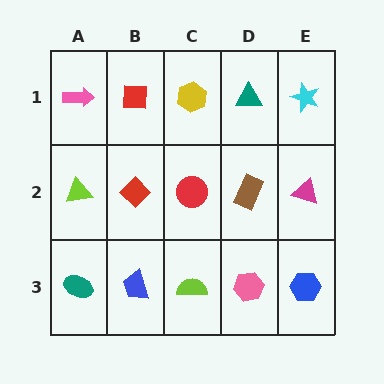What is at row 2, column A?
A lime triangle.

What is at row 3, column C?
A lime semicircle.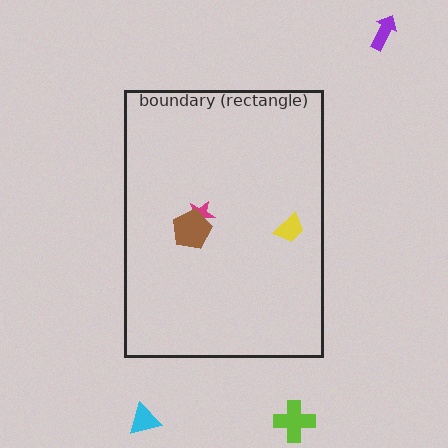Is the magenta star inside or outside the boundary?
Inside.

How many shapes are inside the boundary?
3 inside, 3 outside.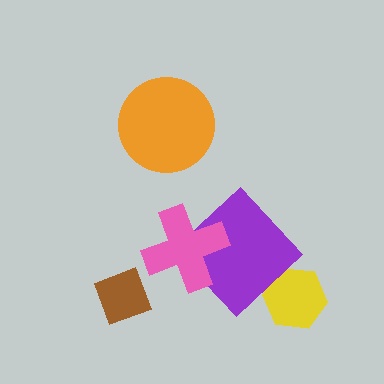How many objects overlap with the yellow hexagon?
0 objects overlap with the yellow hexagon.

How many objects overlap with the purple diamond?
1 object overlaps with the purple diamond.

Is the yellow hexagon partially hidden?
No, no other shape covers it.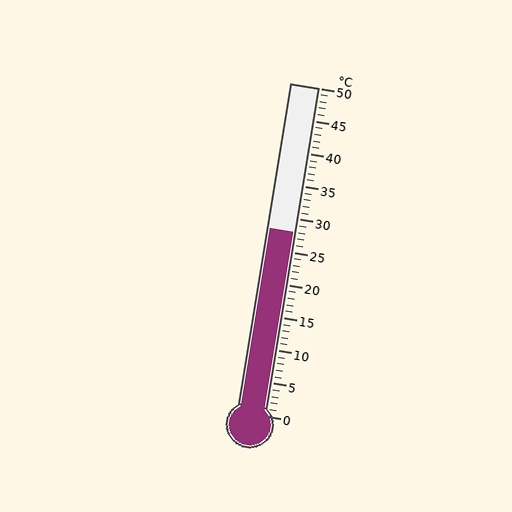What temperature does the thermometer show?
The thermometer shows approximately 28°C.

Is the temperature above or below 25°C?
The temperature is above 25°C.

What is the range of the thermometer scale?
The thermometer scale ranges from 0°C to 50°C.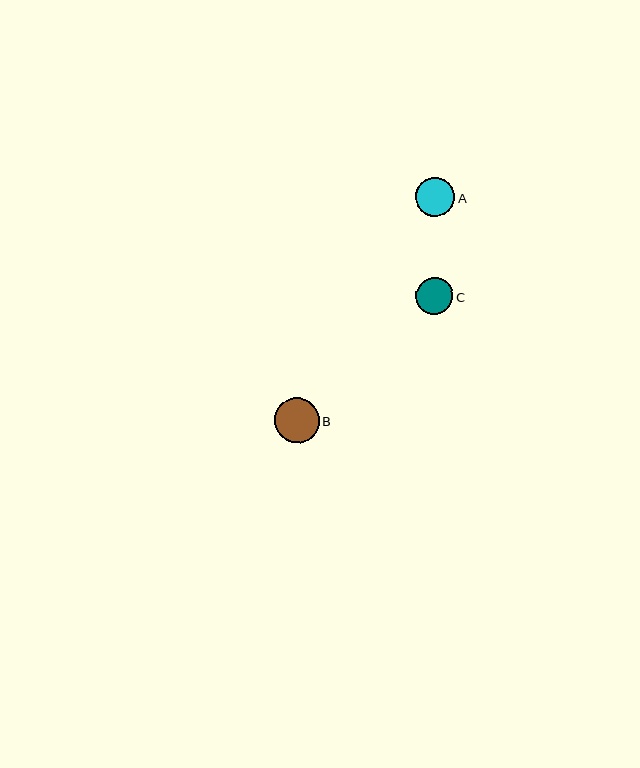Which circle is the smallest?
Circle C is the smallest with a size of approximately 37 pixels.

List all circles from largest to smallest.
From largest to smallest: B, A, C.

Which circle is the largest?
Circle B is the largest with a size of approximately 45 pixels.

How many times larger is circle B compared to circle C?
Circle B is approximately 1.2 times the size of circle C.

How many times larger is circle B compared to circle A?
Circle B is approximately 1.1 times the size of circle A.